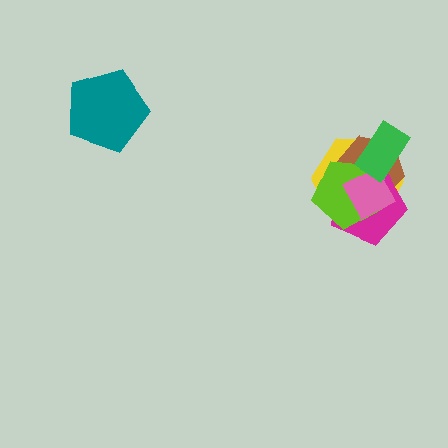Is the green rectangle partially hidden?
No, no other shape covers it.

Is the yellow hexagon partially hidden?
Yes, it is partially covered by another shape.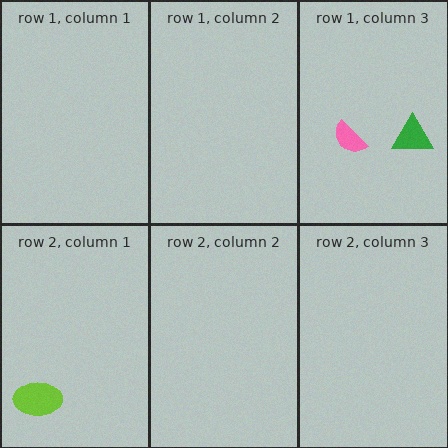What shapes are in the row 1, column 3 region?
The green triangle, the pink semicircle.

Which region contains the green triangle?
The row 1, column 3 region.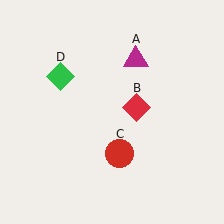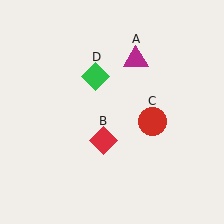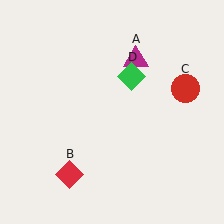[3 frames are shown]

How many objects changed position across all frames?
3 objects changed position: red diamond (object B), red circle (object C), green diamond (object D).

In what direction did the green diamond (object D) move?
The green diamond (object D) moved right.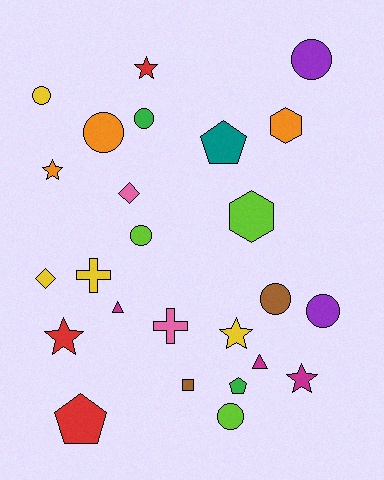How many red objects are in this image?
There are 3 red objects.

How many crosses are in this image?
There are 2 crosses.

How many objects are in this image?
There are 25 objects.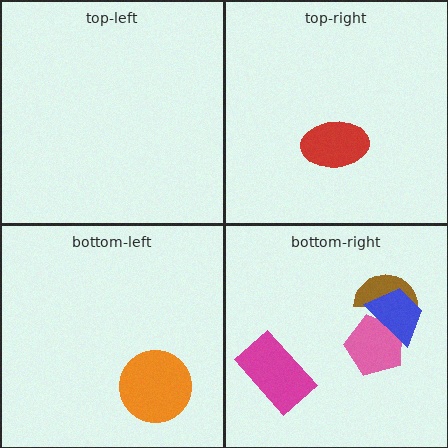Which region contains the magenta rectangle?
The bottom-right region.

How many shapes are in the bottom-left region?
1.